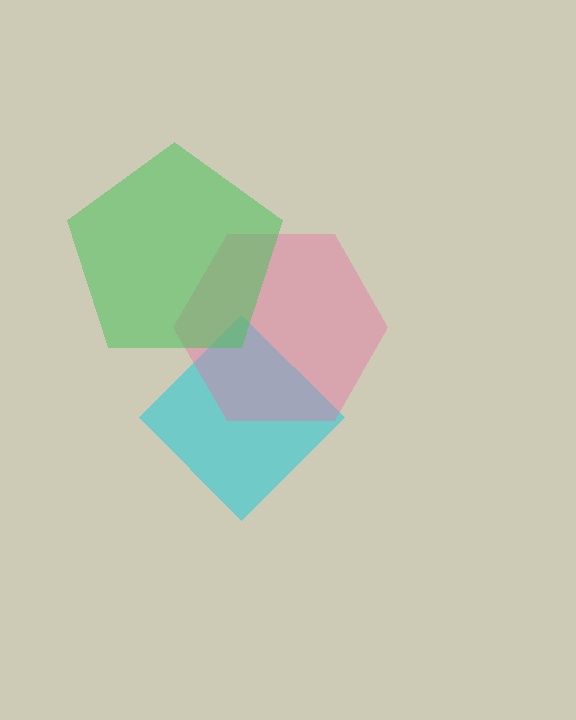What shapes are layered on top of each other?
The layered shapes are: a cyan diamond, a pink hexagon, a green pentagon.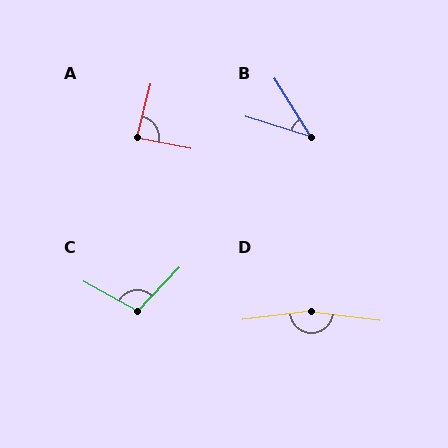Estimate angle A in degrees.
Approximately 86 degrees.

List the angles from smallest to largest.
B (40°), A (86°), C (105°), D (165°).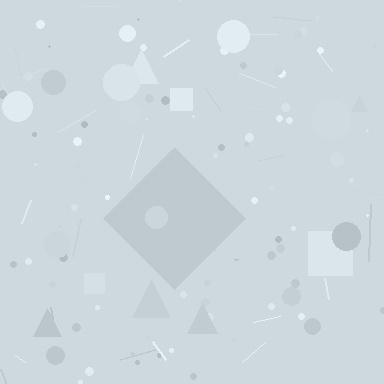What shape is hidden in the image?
A diamond is hidden in the image.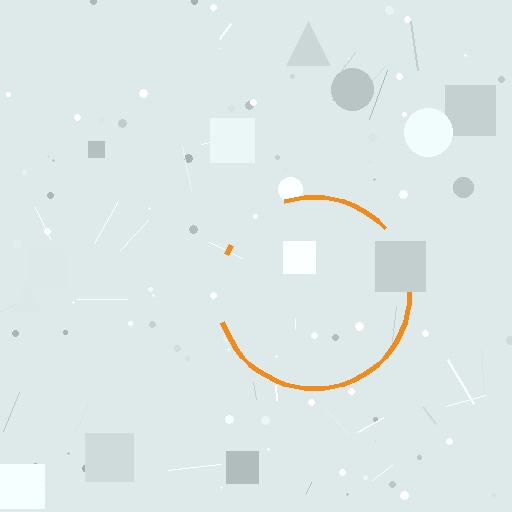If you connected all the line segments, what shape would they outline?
They would outline a circle.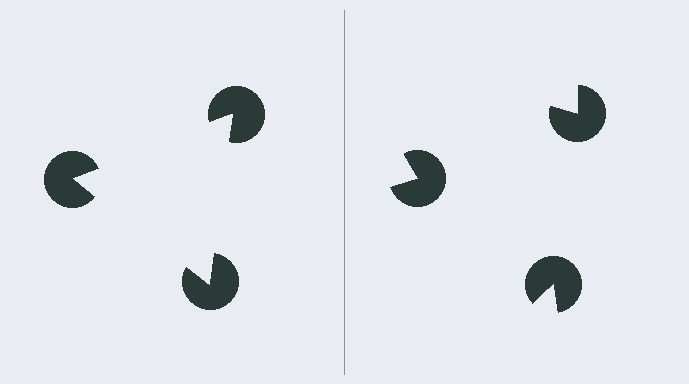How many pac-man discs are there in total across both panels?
6 — 3 on each side.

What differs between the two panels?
The pac-man discs are positioned identically on both sides; only the wedge orientations differ. On the left they align to a triangle; on the right they are misaligned.